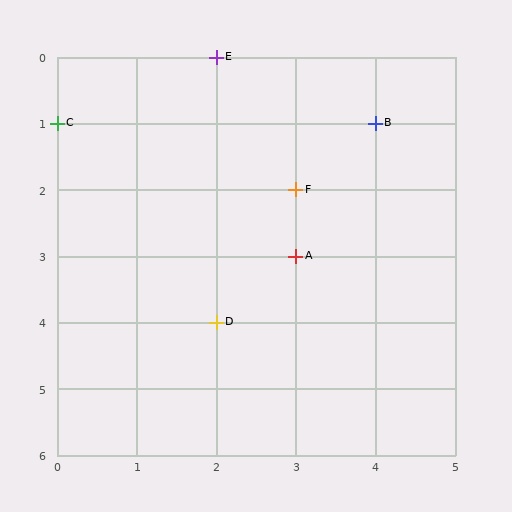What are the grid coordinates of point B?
Point B is at grid coordinates (4, 1).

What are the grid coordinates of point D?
Point D is at grid coordinates (2, 4).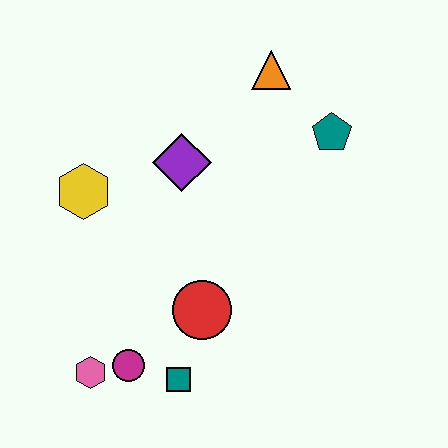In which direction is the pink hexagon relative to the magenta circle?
The pink hexagon is to the left of the magenta circle.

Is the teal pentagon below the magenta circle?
No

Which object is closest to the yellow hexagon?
The purple diamond is closest to the yellow hexagon.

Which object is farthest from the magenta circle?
The orange triangle is farthest from the magenta circle.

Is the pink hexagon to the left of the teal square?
Yes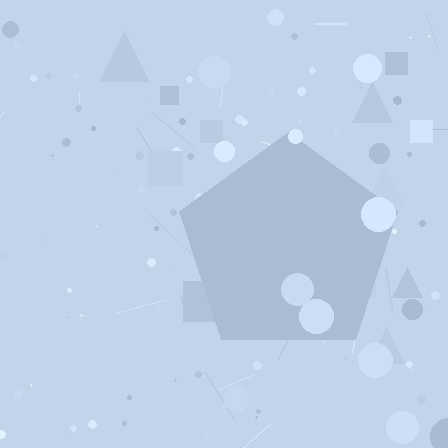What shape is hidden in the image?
A pentagon is hidden in the image.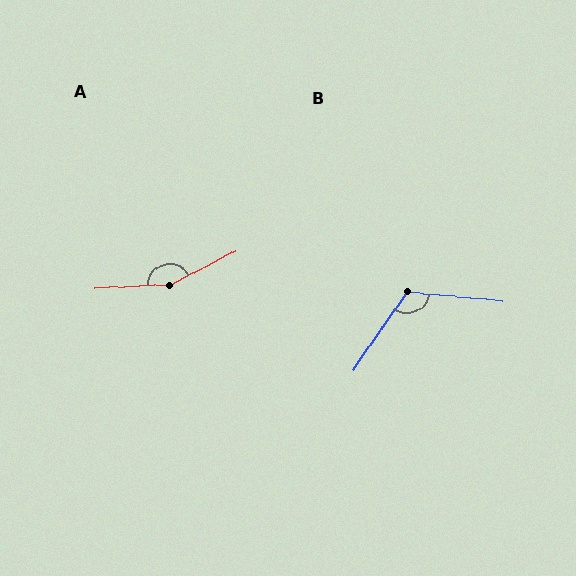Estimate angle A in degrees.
Approximately 155 degrees.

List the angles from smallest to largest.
B (119°), A (155°).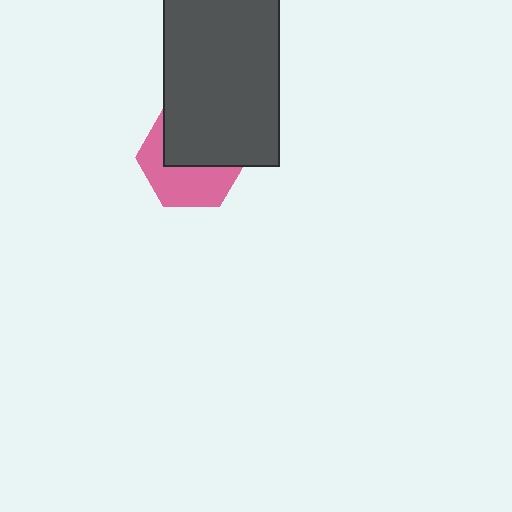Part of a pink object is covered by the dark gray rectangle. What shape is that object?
It is a hexagon.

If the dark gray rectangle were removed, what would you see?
You would see the complete pink hexagon.